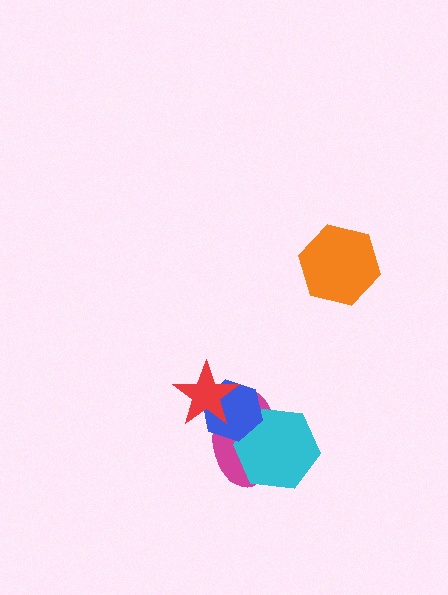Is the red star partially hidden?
No, no other shape covers it.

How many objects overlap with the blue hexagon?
3 objects overlap with the blue hexagon.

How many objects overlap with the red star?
2 objects overlap with the red star.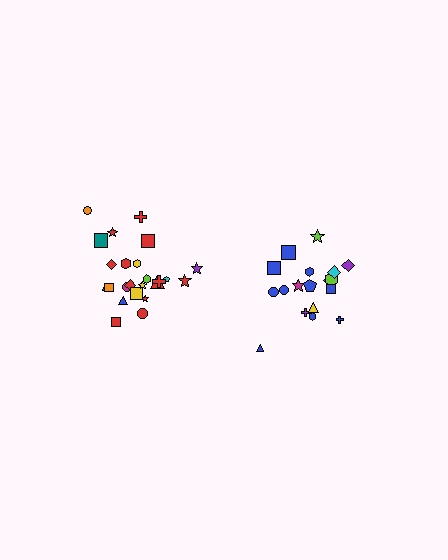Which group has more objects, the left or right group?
The left group.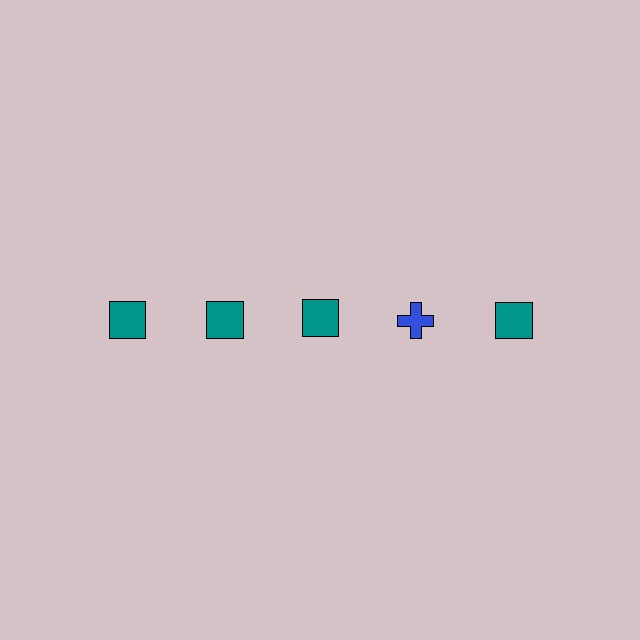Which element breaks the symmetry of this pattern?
The blue cross in the top row, second from right column breaks the symmetry. All other shapes are teal squares.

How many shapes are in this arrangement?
There are 5 shapes arranged in a grid pattern.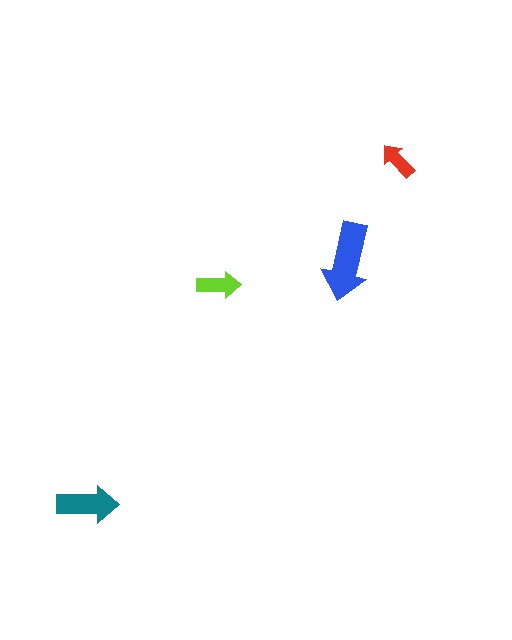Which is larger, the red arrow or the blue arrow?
The blue one.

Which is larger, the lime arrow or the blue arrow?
The blue one.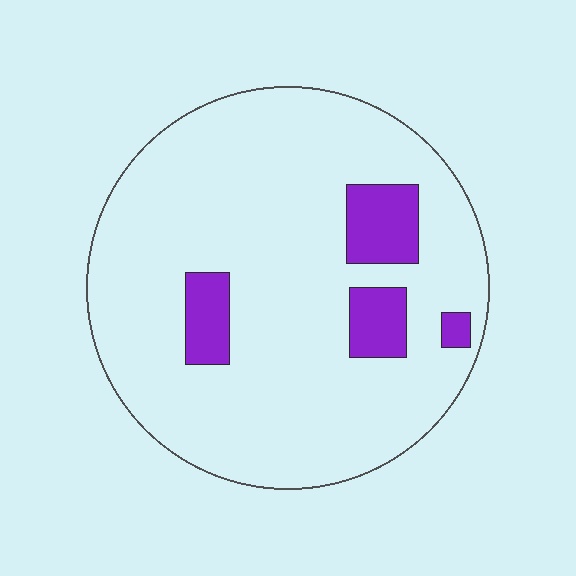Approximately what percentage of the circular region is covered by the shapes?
Approximately 10%.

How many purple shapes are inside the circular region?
4.